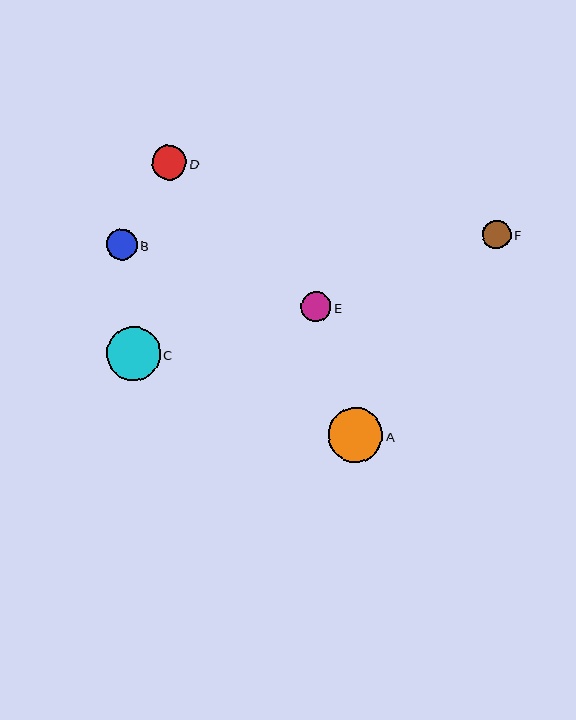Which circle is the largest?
Circle A is the largest with a size of approximately 54 pixels.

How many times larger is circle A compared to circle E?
Circle A is approximately 1.8 times the size of circle E.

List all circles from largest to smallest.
From largest to smallest: A, C, D, B, E, F.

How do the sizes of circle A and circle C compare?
Circle A and circle C are approximately the same size.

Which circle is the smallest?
Circle F is the smallest with a size of approximately 28 pixels.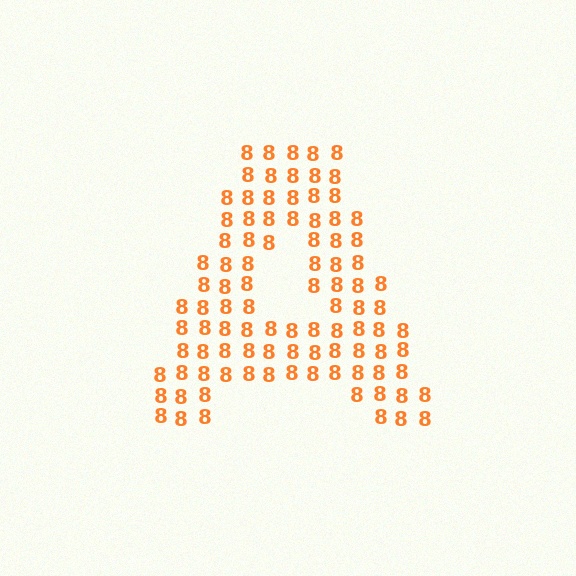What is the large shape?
The large shape is the letter A.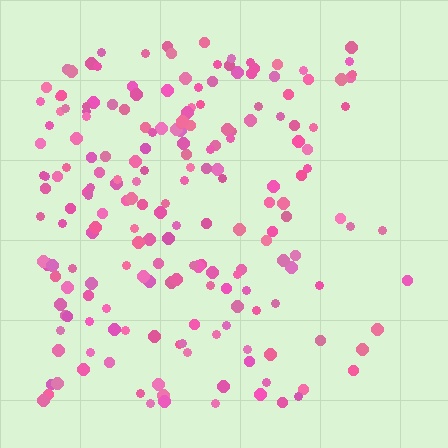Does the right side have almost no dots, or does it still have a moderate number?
Still a moderate number, just noticeably fewer than the left.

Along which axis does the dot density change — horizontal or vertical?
Horizontal.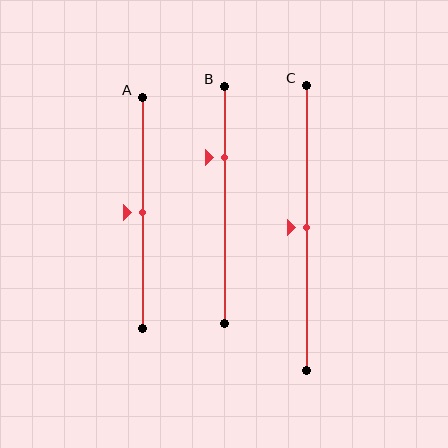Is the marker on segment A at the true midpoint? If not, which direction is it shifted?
Yes, the marker on segment A is at the true midpoint.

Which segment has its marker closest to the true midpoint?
Segment A has its marker closest to the true midpoint.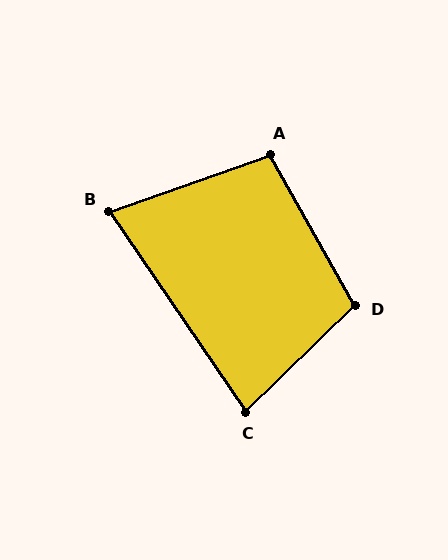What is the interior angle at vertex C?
Approximately 80 degrees (acute).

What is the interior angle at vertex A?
Approximately 100 degrees (obtuse).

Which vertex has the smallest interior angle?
B, at approximately 75 degrees.